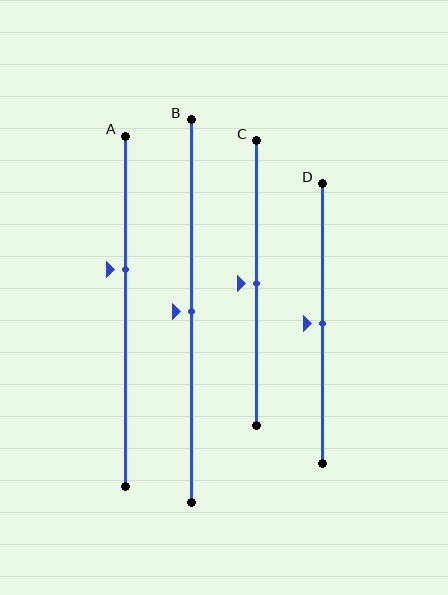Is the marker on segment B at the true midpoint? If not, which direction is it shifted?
Yes, the marker on segment B is at the true midpoint.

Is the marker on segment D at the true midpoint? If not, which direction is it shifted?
Yes, the marker on segment D is at the true midpoint.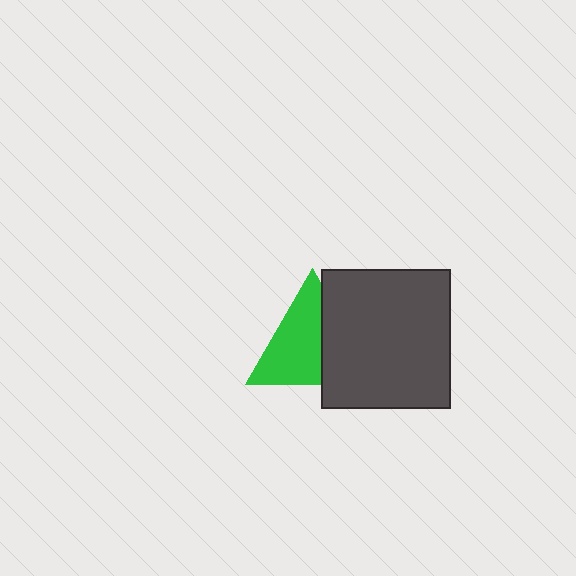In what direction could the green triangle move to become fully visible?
The green triangle could move left. That would shift it out from behind the dark gray rectangle entirely.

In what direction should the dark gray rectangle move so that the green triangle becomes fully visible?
The dark gray rectangle should move right. That is the shortest direction to clear the overlap and leave the green triangle fully visible.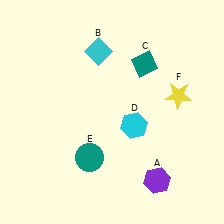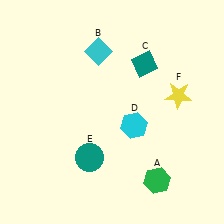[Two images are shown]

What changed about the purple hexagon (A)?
In Image 1, A is purple. In Image 2, it changed to green.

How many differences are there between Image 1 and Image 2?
There is 1 difference between the two images.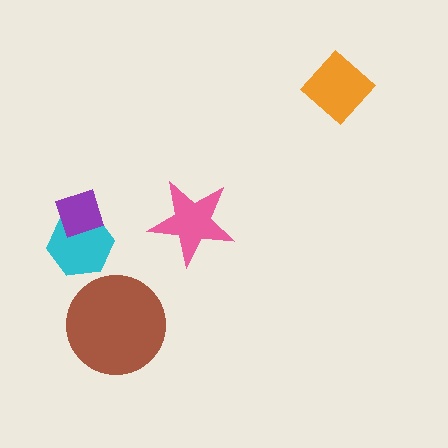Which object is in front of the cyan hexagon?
The purple diamond is in front of the cyan hexagon.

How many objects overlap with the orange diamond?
0 objects overlap with the orange diamond.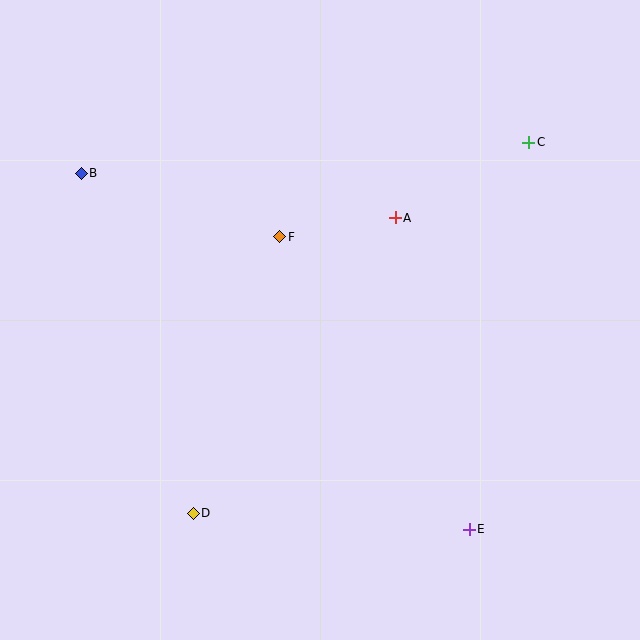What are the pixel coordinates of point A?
Point A is at (395, 218).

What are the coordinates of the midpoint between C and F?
The midpoint between C and F is at (404, 190).